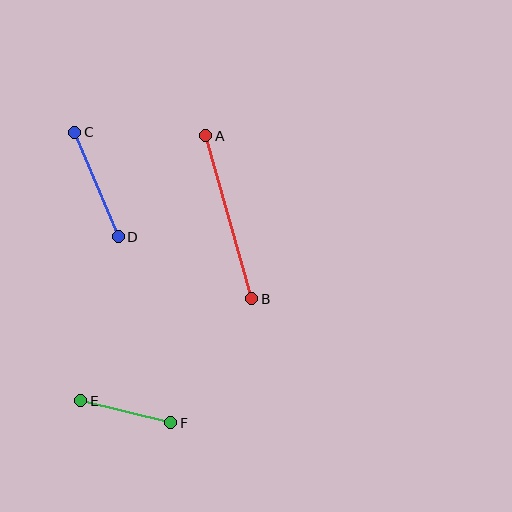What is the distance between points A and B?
The distance is approximately 169 pixels.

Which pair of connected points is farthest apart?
Points A and B are farthest apart.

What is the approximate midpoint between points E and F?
The midpoint is at approximately (126, 412) pixels.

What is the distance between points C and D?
The distance is approximately 113 pixels.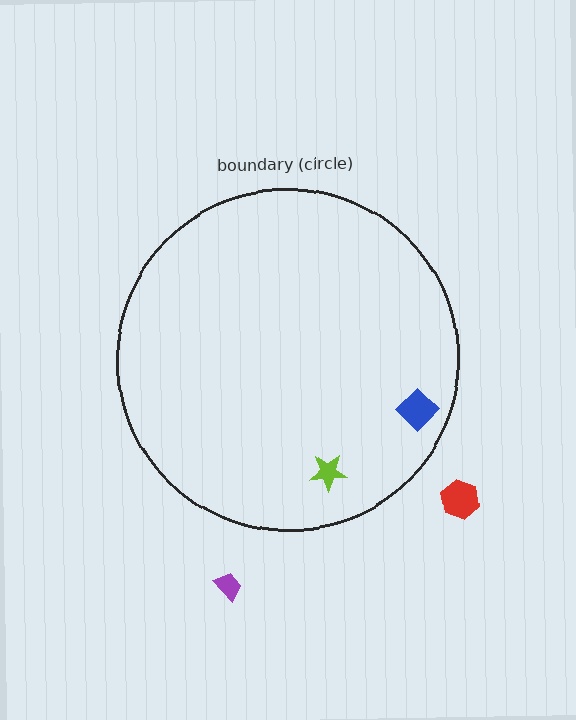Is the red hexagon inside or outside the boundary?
Outside.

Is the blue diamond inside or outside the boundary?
Inside.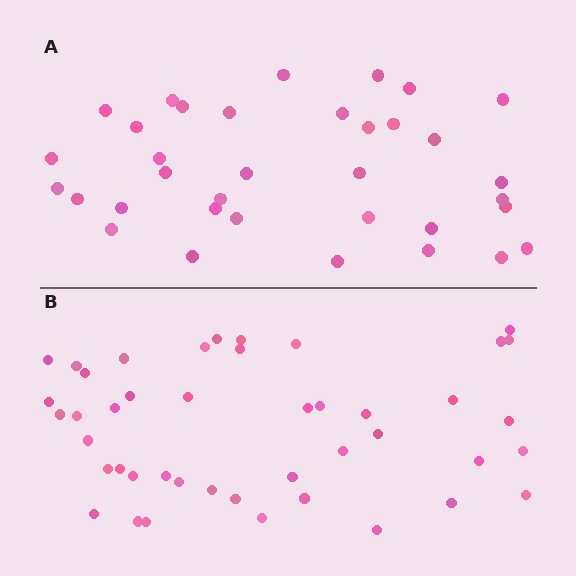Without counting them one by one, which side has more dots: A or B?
Region B (the bottom region) has more dots.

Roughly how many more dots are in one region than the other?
Region B has roughly 8 or so more dots than region A.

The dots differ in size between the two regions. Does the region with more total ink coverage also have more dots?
No. Region A has more total ink coverage because its dots are larger, but region B actually contains more individual dots. Total area can be misleading — the number of items is what matters here.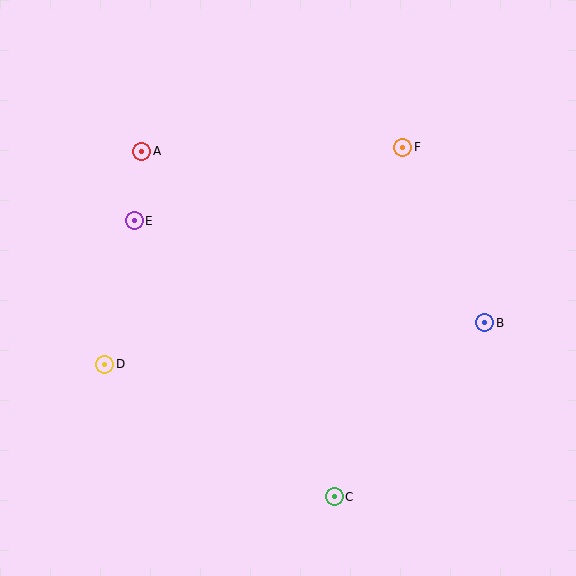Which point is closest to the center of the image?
Point E at (134, 221) is closest to the center.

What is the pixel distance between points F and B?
The distance between F and B is 194 pixels.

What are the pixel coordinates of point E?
Point E is at (134, 221).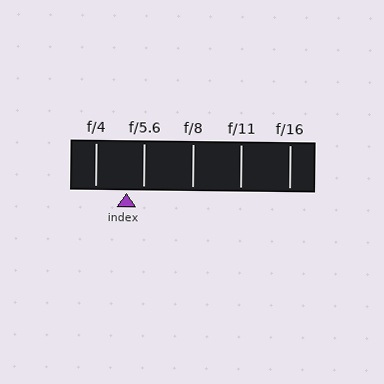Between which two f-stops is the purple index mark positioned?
The index mark is between f/4 and f/5.6.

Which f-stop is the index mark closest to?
The index mark is closest to f/5.6.